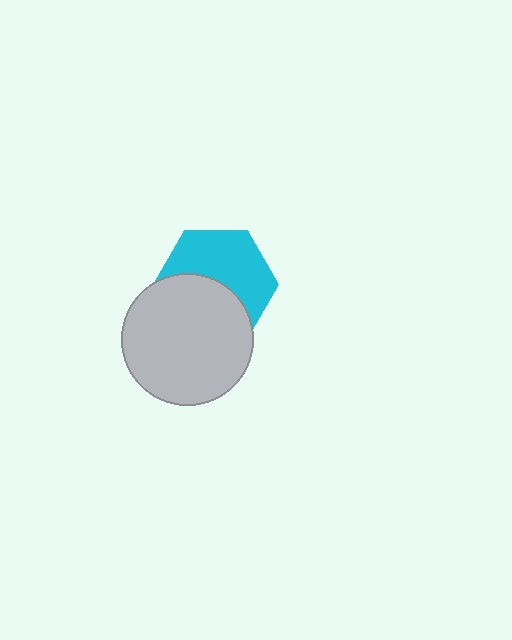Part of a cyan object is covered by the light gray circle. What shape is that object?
It is a hexagon.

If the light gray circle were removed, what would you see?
You would see the complete cyan hexagon.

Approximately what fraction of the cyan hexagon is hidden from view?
Roughly 46% of the cyan hexagon is hidden behind the light gray circle.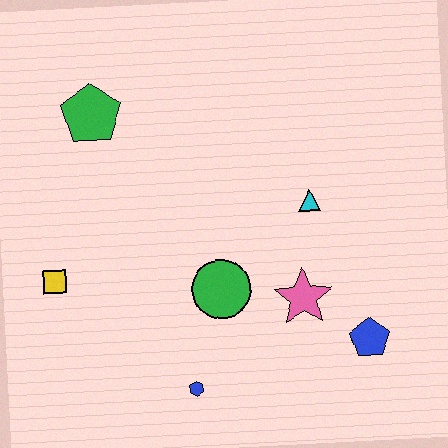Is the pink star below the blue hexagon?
No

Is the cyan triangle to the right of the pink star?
Yes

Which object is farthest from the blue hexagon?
The green pentagon is farthest from the blue hexagon.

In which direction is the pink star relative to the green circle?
The pink star is to the right of the green circle.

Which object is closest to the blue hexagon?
The green circle is closest to the blue hexagon.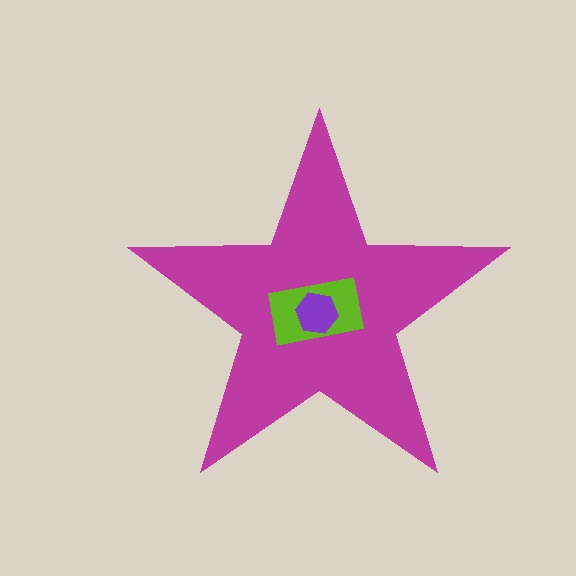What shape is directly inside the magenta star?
The lime rectangle.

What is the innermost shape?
The purple hexagon.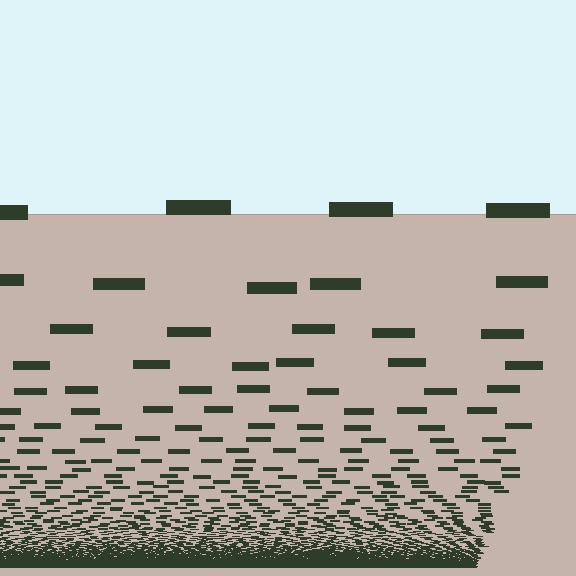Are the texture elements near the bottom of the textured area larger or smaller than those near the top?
Smaller. The gradient is inverted — elements near the bottom are smaller and denser.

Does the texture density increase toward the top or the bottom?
Density increases toward the bottom.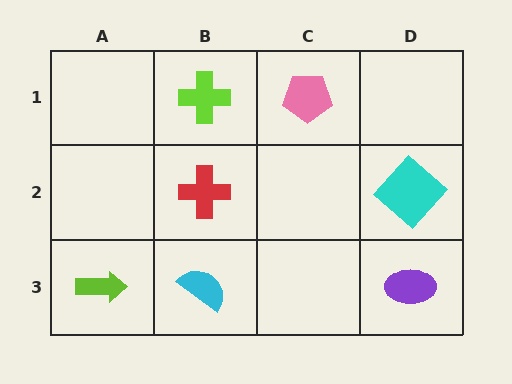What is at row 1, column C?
A pink pentagon.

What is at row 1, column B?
A lime cross.